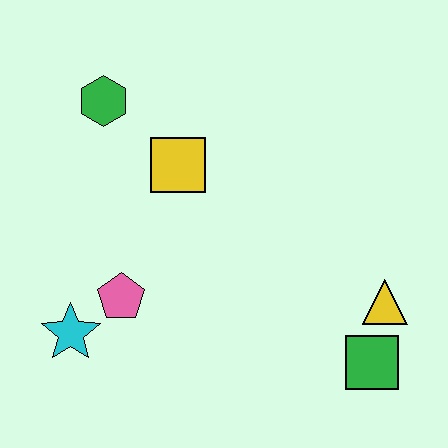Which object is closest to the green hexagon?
The yellow square is closest to the green hexagon.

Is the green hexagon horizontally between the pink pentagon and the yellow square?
No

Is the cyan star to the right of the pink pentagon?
No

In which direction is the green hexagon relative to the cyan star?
The green hexagon is above the cyan star.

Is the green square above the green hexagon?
No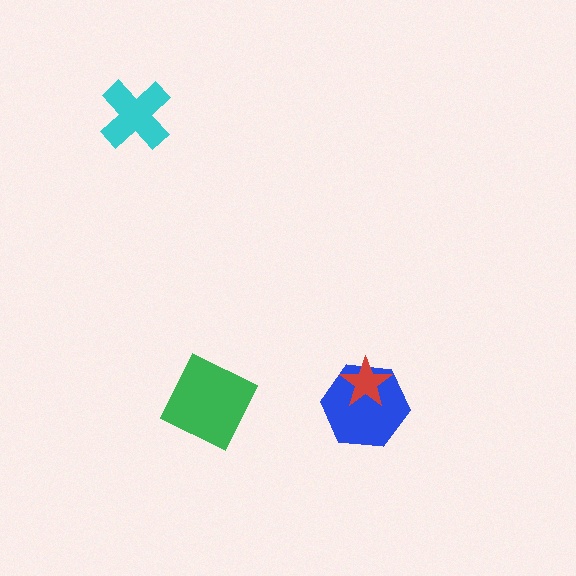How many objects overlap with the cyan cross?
0 objects overlap with the cyan cross.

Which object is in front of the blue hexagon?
The red star is in front of the blue hexagon.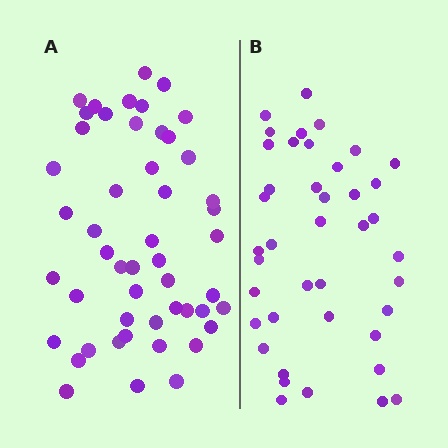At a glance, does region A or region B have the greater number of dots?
Region A (the left region) has more dots.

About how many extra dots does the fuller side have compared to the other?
Region A has roughly 8 or so more dots than region B.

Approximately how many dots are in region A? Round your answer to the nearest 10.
About 50 dots.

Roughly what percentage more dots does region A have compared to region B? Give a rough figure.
About 20% more.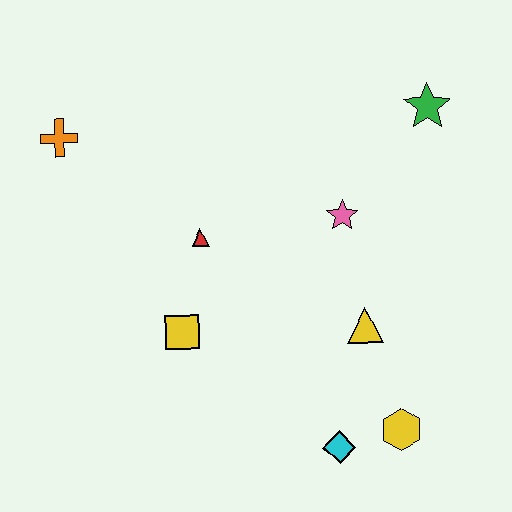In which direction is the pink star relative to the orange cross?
The pink star is to the right of the orange cross.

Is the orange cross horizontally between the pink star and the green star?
No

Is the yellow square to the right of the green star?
No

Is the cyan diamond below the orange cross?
Yes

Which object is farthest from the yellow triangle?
The orange cross is farthest from the yellow triangle.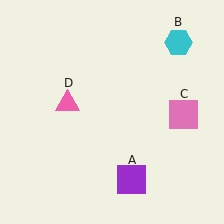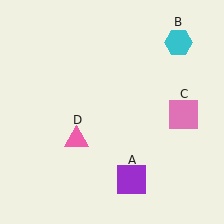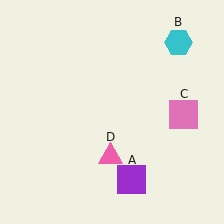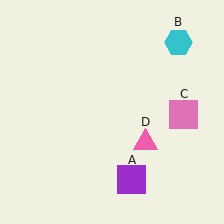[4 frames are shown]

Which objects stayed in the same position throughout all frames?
Purple square (object A) and cyan hexagon (object B) and pink square (object C) remained stationary.